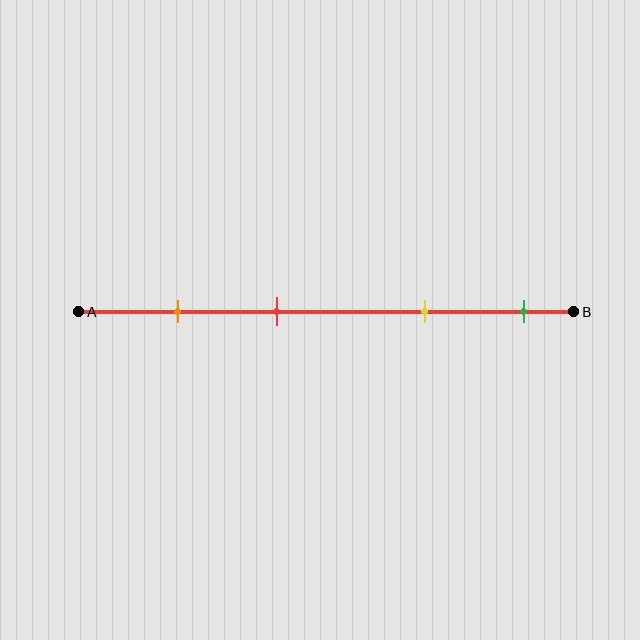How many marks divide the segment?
There are 4 marks dividing the segment.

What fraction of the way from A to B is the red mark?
The red mark is approximately 40% (0.4) of the way from A to B.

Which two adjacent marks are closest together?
The orange and red marks are the closest adjacent pair.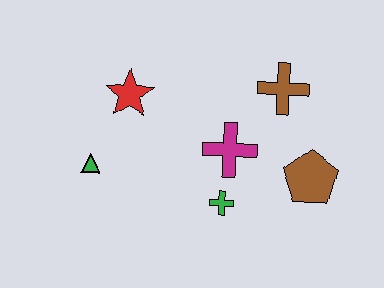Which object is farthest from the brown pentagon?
The green triangle is farthest from the brown pentagon.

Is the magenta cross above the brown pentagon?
Yes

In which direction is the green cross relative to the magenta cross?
The green cross is below the magenta cross.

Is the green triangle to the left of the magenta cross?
Yes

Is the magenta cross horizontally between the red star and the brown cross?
Yes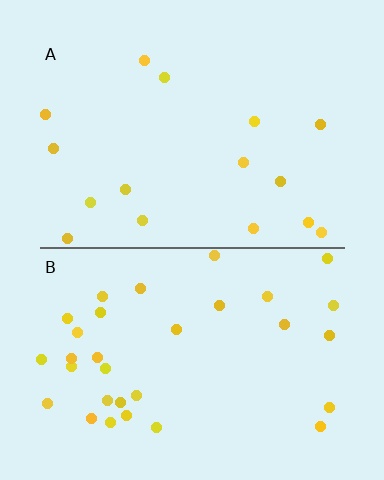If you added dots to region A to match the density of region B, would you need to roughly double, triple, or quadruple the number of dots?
Approximately double.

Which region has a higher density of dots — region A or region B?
B (the bottom).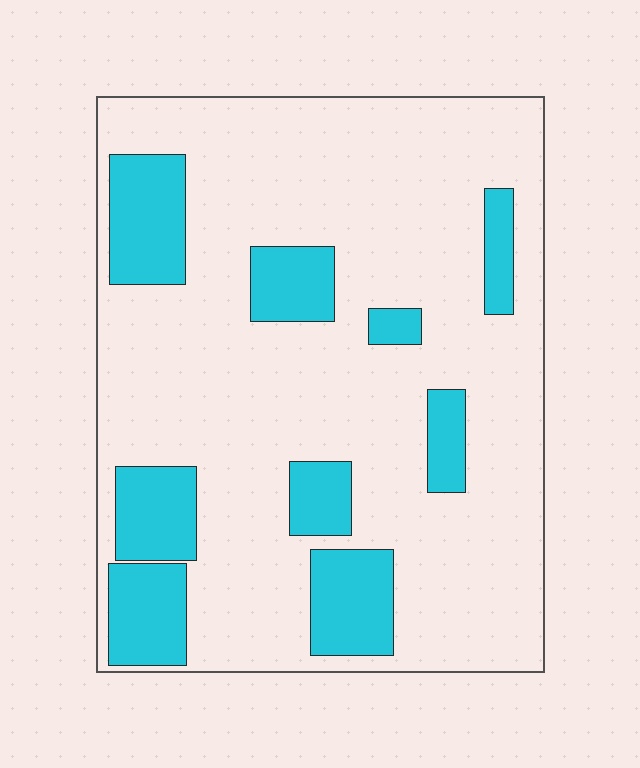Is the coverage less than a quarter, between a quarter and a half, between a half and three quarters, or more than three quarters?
Less than a quarter.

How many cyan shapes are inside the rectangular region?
9.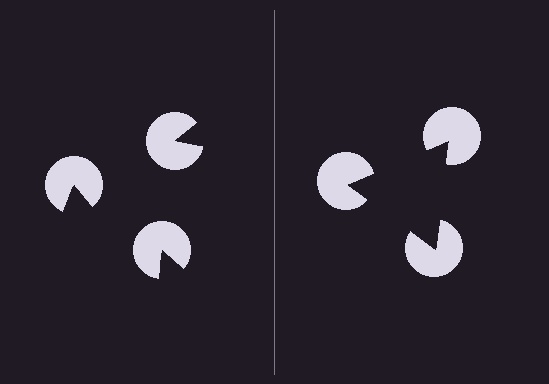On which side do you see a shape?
An illusory triangle appears on the right side. On the left side the wedge cuts are rotated, so no coherent shape forms.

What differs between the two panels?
The pac-man discs are positioned identically on both sides; only the wedge orientations differ. On the right they align to a triangle; on the left they are misaligned.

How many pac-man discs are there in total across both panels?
6 — 3 on each side.